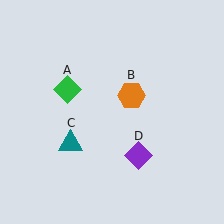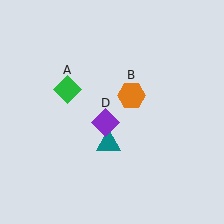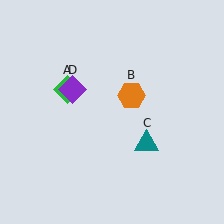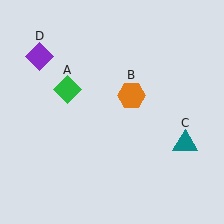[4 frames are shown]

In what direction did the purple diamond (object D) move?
The purple diamond (object D) moved up and to the left.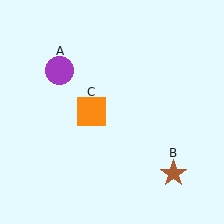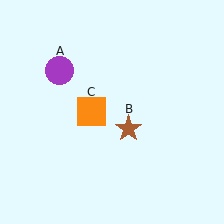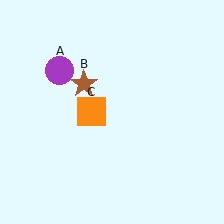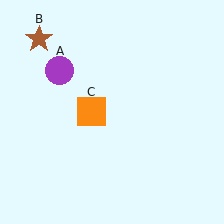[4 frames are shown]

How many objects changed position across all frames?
1 object changed position: brown star (object B).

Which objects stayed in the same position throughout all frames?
Purple circle (object A) and orange square (object C) remained stationary.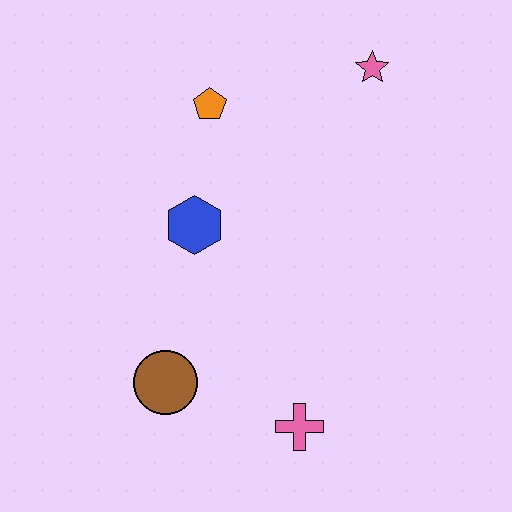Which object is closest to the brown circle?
The pink cross is closest to the brown circle.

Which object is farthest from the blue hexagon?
The pink star is farthest from the blue hexagon.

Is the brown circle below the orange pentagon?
Yes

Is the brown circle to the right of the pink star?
No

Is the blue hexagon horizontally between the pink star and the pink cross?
No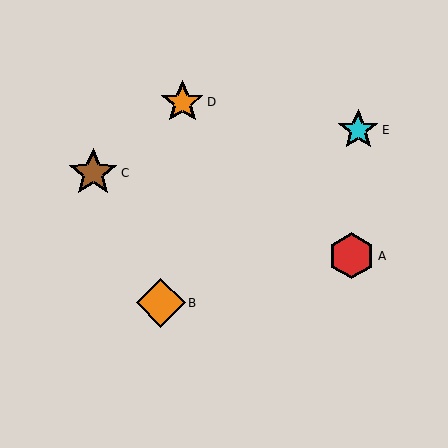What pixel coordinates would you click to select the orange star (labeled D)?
Click at (182, 102) to select the orange star D.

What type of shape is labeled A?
Shape A is a red hexagon.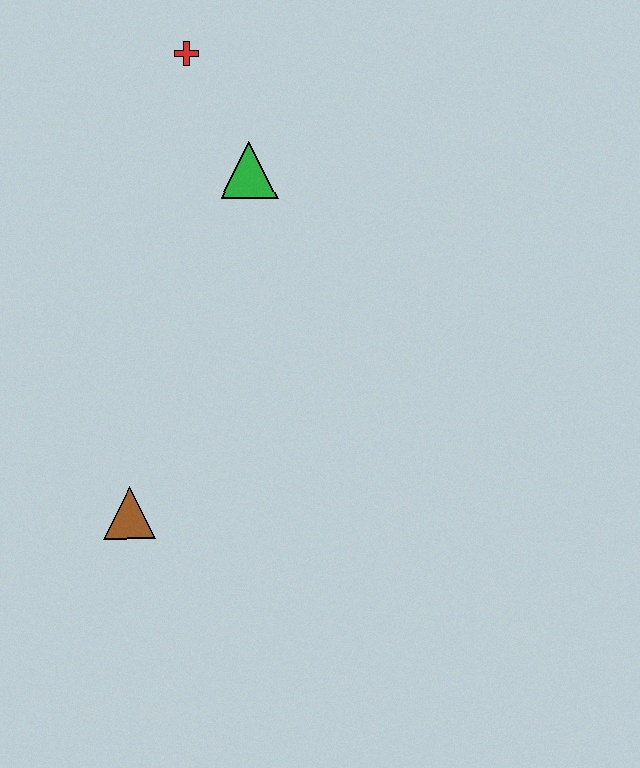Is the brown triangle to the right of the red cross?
No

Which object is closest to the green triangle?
The red cross is closest to the green triangle.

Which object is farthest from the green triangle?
The brown triangle is farthest from the green triangle.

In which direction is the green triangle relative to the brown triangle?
The green triangle is above the brown triangle.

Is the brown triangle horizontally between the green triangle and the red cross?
No